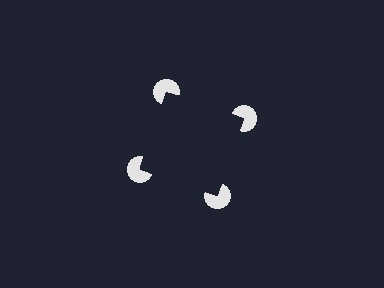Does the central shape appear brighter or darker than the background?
It typically appears slightly darker than the background, even though no actual brightness change is drawn.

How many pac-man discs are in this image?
There are 4 — one at each vertex of the illusory square.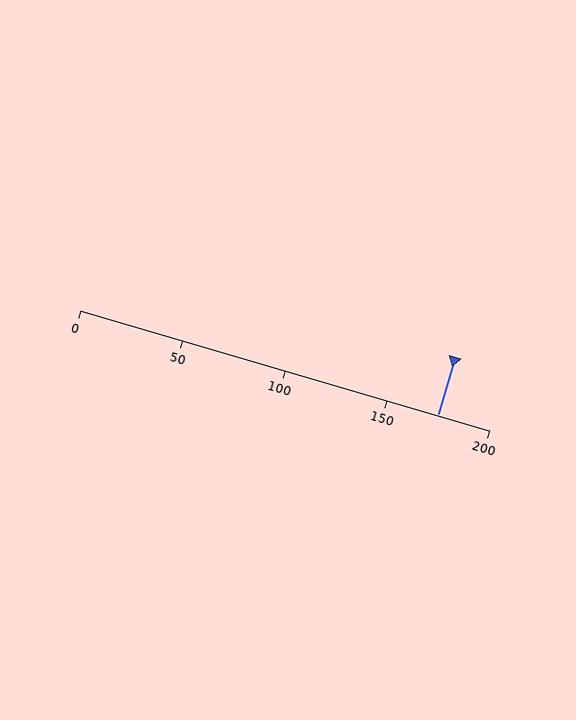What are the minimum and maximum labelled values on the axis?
The axis runs from 0 to 200.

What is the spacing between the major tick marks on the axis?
The major ticks are spaced 50 apart.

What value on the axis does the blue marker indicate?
The marker indicates approximately 175.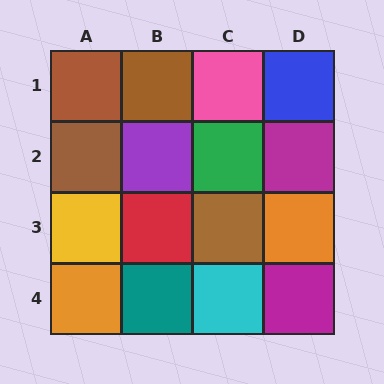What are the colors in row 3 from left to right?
Yellow, red, brown, orange.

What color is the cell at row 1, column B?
Brown.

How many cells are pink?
1 cell is pink.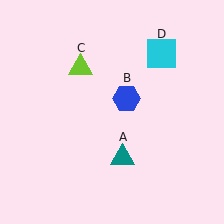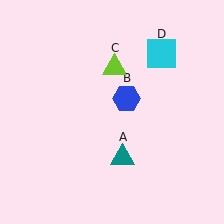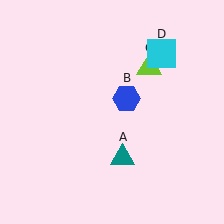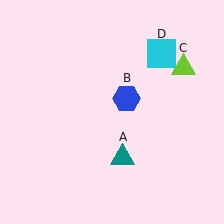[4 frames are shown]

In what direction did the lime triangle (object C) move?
The lime triangle (object C) moved right.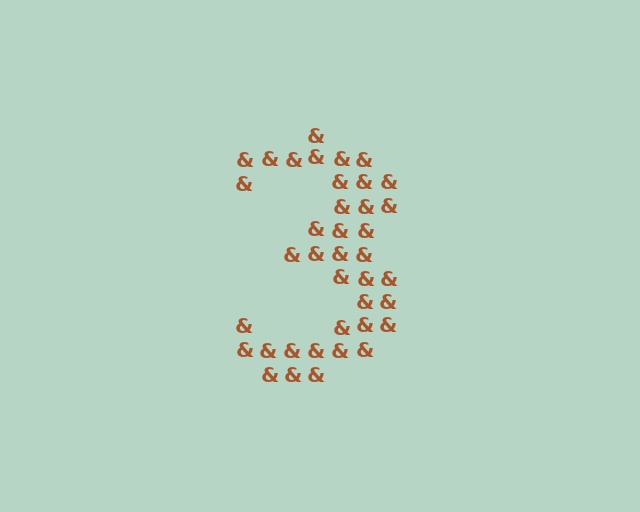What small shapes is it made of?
It is made of small ampersands.